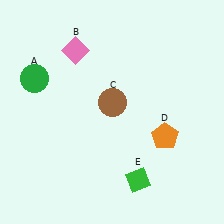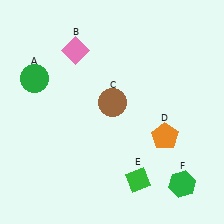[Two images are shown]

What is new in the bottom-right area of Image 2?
A green hexagon (F) was added in the bottom-right area of Image 2.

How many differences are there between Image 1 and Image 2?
There is 1 difference between the two images.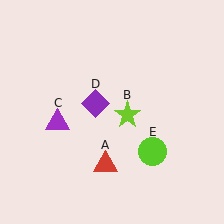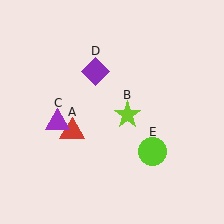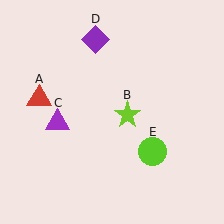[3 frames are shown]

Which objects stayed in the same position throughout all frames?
Lime star (object B) and purple triangle (object C) and lime circle (object E) remained stationary.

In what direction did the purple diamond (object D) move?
The purple diamond (object D) moved up.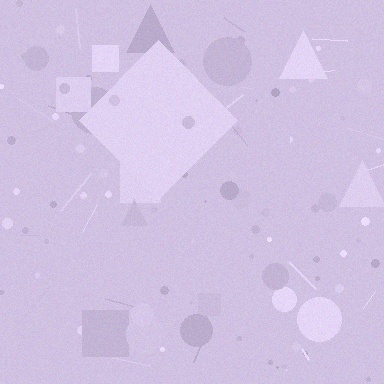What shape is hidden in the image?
A diamond is hidden in the image.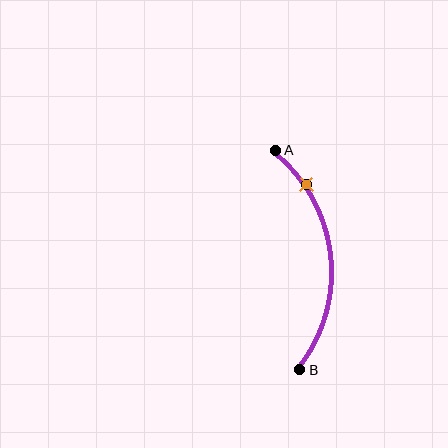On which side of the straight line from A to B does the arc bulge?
The arc bulges to the right of the straight line connecting A and B.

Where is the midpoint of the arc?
The arc midpoint is the point on the curve farthest from the straight line joining A and B. It sits to the right of that line.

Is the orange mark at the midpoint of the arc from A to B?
No. The orange mark lies on the arc but is closer to endpoint A. The arc midpoint would be at the point on the curve equidistant along the arc from both A and B.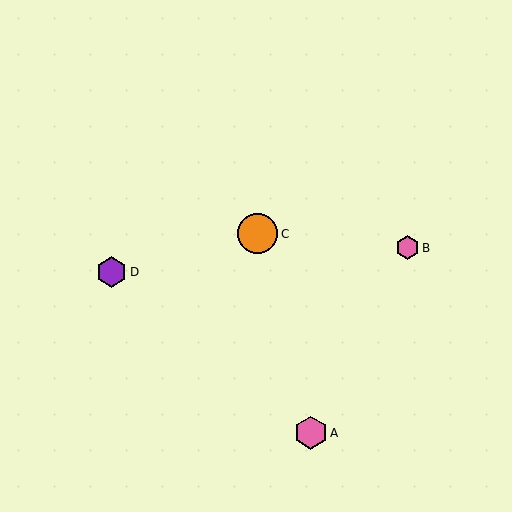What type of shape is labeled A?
Shape A is a pink hexagon.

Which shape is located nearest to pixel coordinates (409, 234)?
The pink hexagon (labeled B) at (407, 248) is nearest to that location.